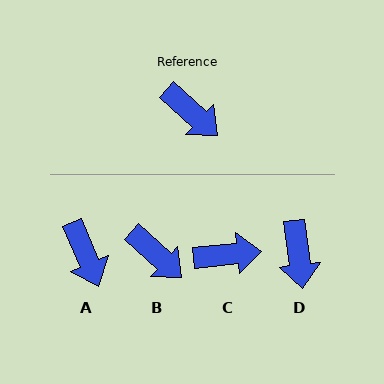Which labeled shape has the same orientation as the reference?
B.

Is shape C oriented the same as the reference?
No, it is off by about 48 degrees.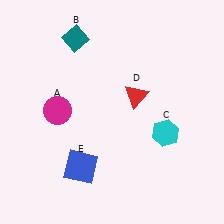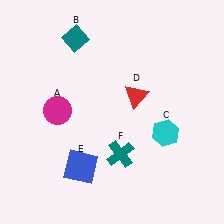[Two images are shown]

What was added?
A teal cross (F) was added in Image 2.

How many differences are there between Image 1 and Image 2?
There is 1 difference between the two images.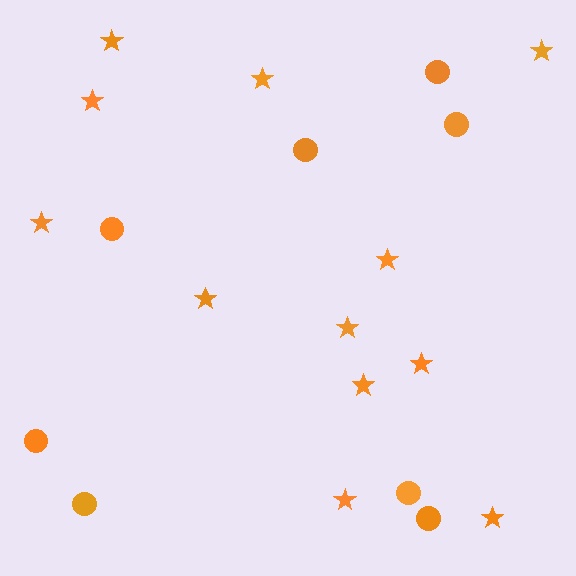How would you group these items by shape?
There are 2 groups: one group of stars (12) and one group of circles (8).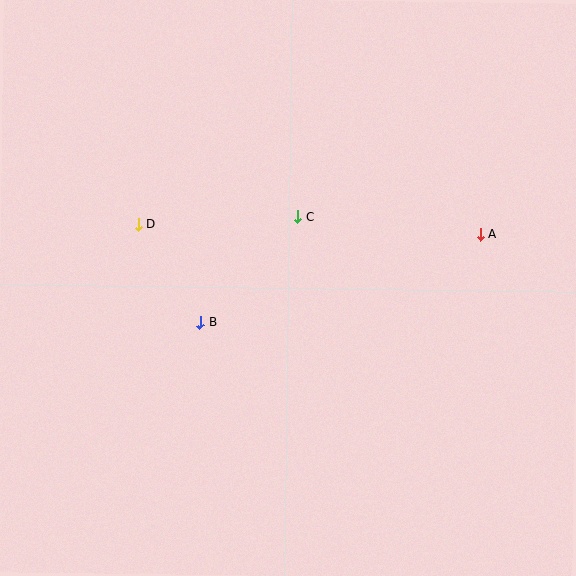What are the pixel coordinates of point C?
Point C is at (298, 217).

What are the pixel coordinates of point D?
Point D is at (138, 224).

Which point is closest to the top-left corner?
Point D is closest to the top-left corner.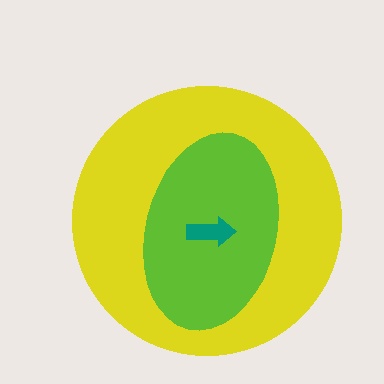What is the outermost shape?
The yellow circle.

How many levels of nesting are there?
3.